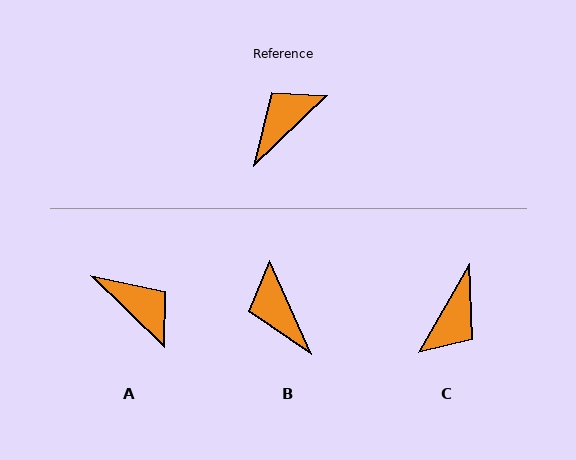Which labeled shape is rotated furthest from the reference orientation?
C, about 164 degrees away.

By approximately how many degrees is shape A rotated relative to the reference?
Approximately 88 degrees clockwise.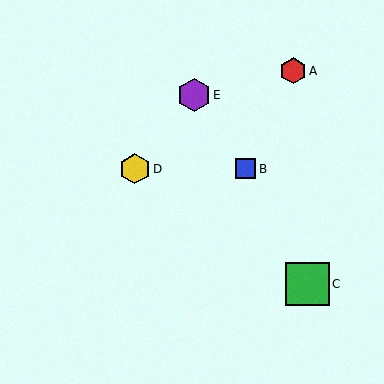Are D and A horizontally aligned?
No, D is at y≈169 and A is at y≈71.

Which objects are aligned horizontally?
Objects B, D are aligned horizontally.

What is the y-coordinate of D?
Object D is at y≈169.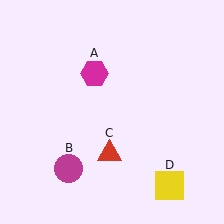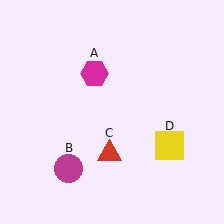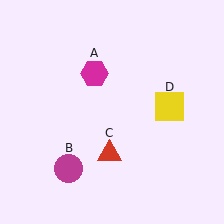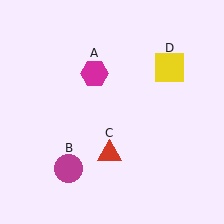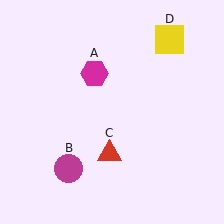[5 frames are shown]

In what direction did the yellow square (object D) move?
The yellow square (object D) moved up.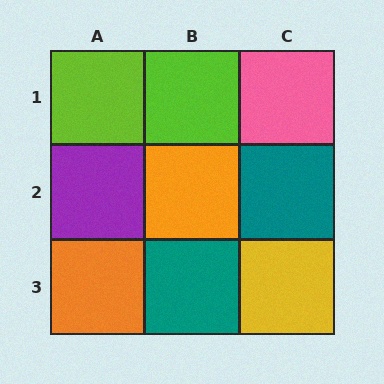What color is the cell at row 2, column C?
Teal.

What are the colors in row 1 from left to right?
Lime, lime, pink.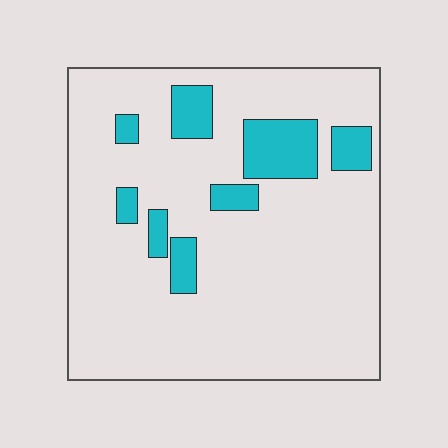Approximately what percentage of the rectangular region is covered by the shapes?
Approximately 15%.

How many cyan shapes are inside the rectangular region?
8.